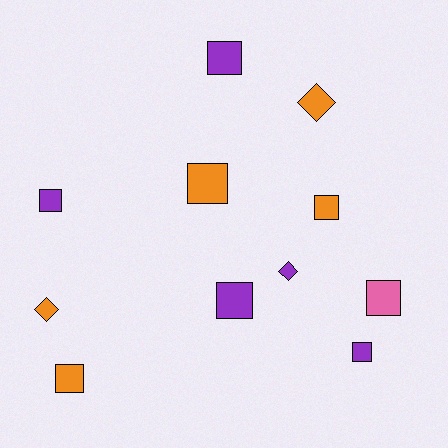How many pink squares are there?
There is 1 pink square.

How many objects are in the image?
There are 11 objects.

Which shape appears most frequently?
Square, with 8 objects.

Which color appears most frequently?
Orange, with 5 objects.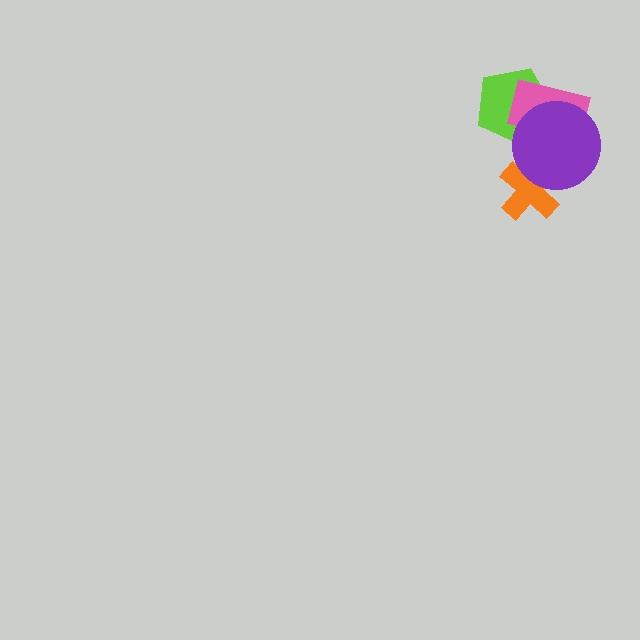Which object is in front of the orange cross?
The purple circle is in front of the orange cross.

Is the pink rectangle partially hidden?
Yes, it is partially covered by another shape.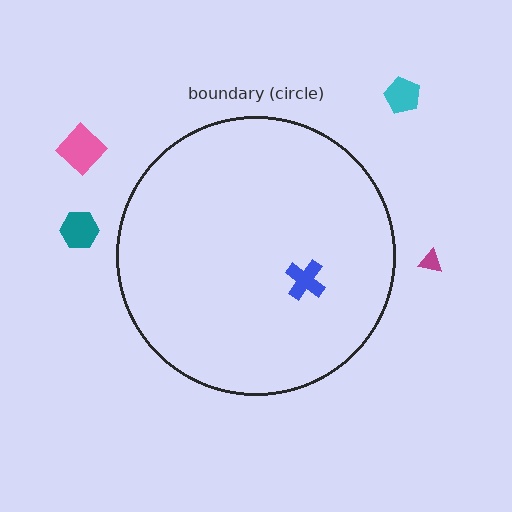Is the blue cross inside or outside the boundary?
Inside.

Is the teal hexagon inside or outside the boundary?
Outside.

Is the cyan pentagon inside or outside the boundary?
Outside.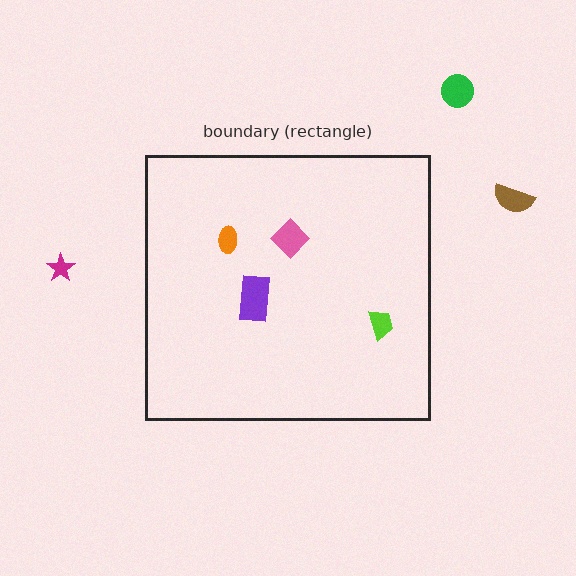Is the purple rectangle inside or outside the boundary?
Inside.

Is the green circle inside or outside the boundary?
Outside.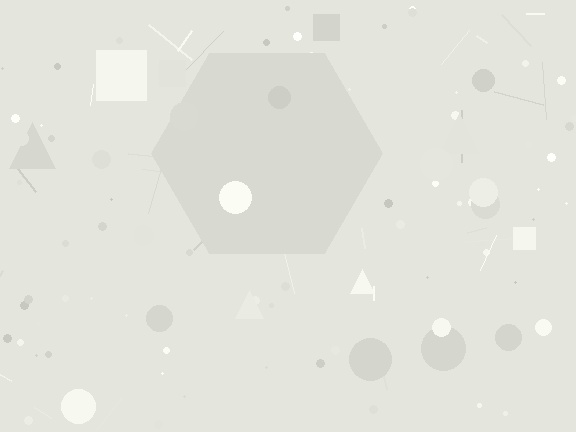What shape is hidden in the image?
A hexagon is hidden in the image.